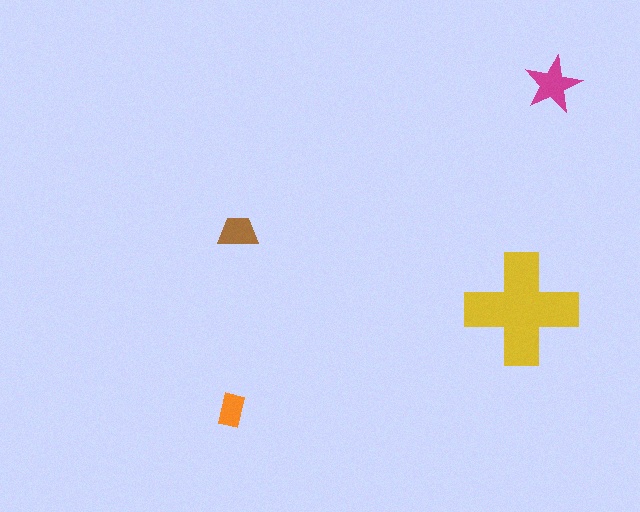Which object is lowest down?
The orange rectangle is bottommost.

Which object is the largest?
The yellow cross.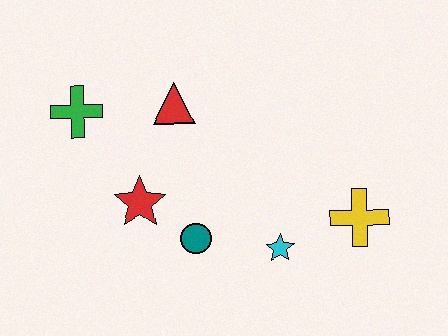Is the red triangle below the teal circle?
No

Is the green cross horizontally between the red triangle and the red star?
No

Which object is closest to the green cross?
The red triangle is closest to the green cross.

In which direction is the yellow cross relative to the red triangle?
The yellow cross is to the right of the red triangle.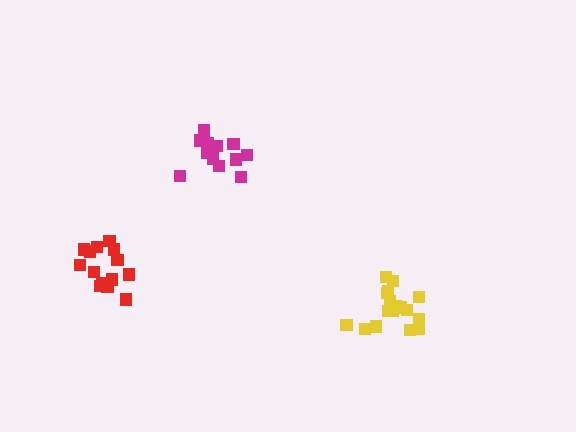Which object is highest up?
The magenta cluster is topmost.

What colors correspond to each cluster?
The clusters are colored: red, yellow, magenta.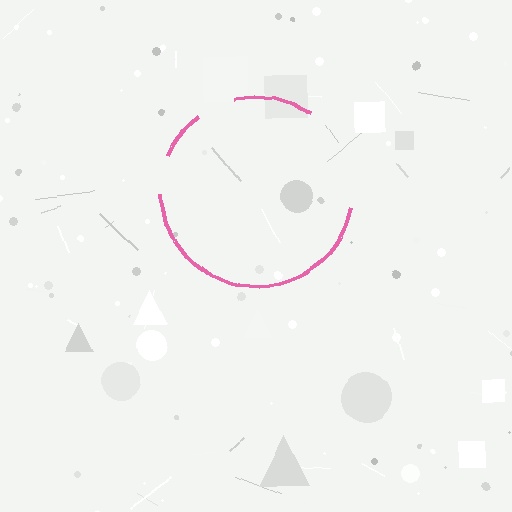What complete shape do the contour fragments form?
The contour fragments form a circle.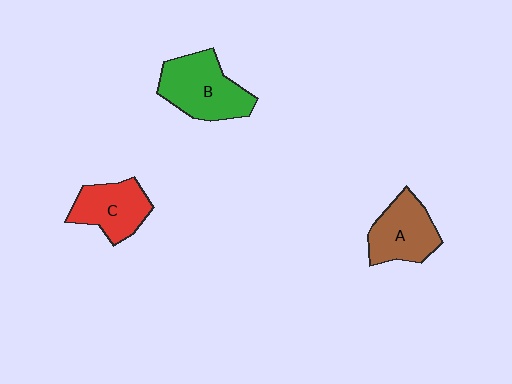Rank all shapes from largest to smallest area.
From largest to smallest: B (green), A (brown), C (red).